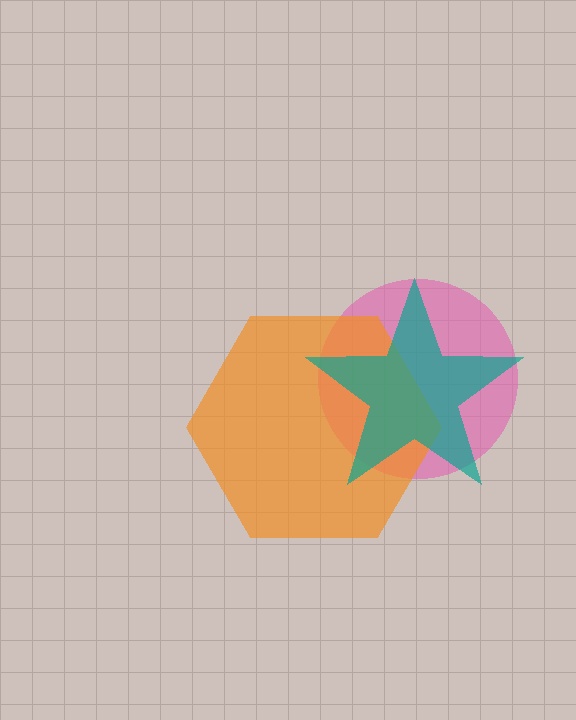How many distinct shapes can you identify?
There are 3 distinct shapes: a pink circle, an orange hexagon, a teal star.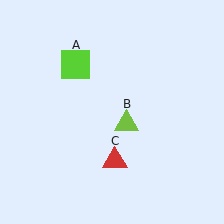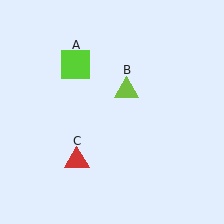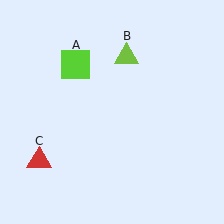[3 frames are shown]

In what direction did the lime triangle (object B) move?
The lime triangle (object B) moved up.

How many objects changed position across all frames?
2 objects changed position: lime triangle (object B), red triangle (object C).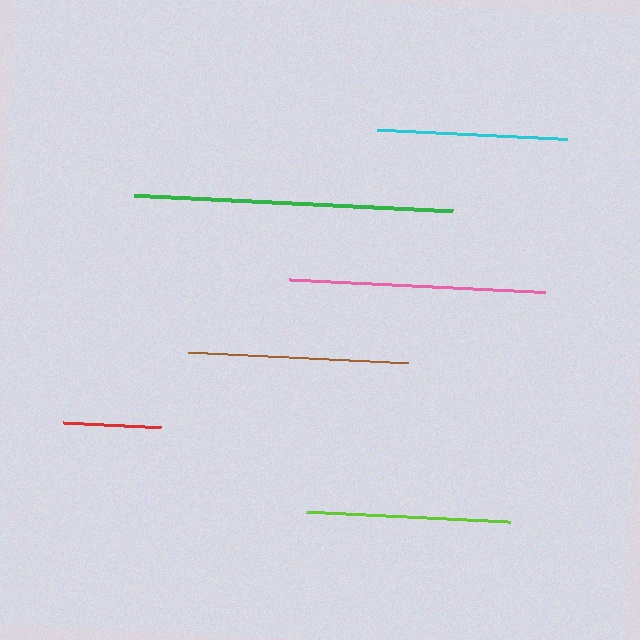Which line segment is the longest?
The green line is the longest at approximately 319 pixels.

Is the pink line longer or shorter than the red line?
The pink line is longer than the red line.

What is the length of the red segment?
The red segment is approximately 98 pixels long.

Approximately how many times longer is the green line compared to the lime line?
The green line is approximately 1.6 times the length of the lime line.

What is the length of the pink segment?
The pink segment is approximately 257 pixels long.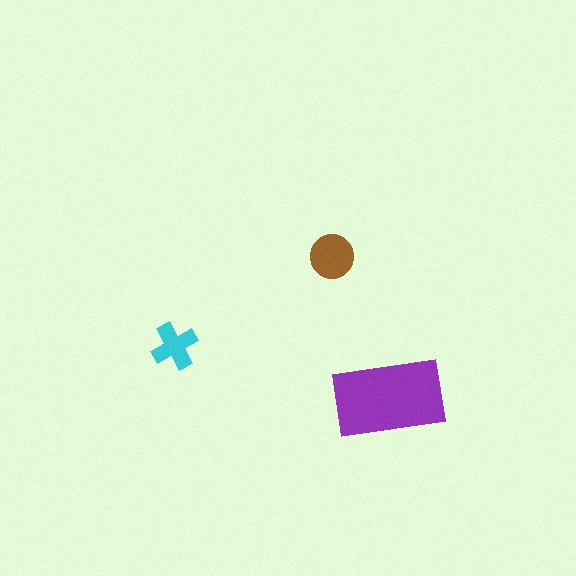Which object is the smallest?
The cyan cross.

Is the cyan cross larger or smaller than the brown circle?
Smaller.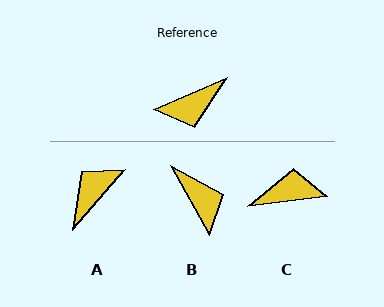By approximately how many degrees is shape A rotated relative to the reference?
Approximately 155 degrees clockwise.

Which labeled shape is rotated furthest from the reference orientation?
C, about 163 degrees away.